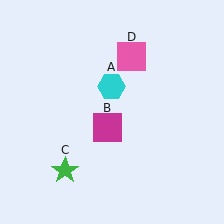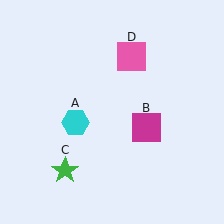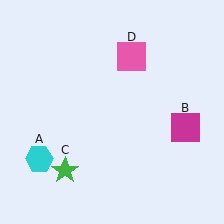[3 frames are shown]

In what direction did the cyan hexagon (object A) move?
The cyan hexagon (object A) moved down and to the left.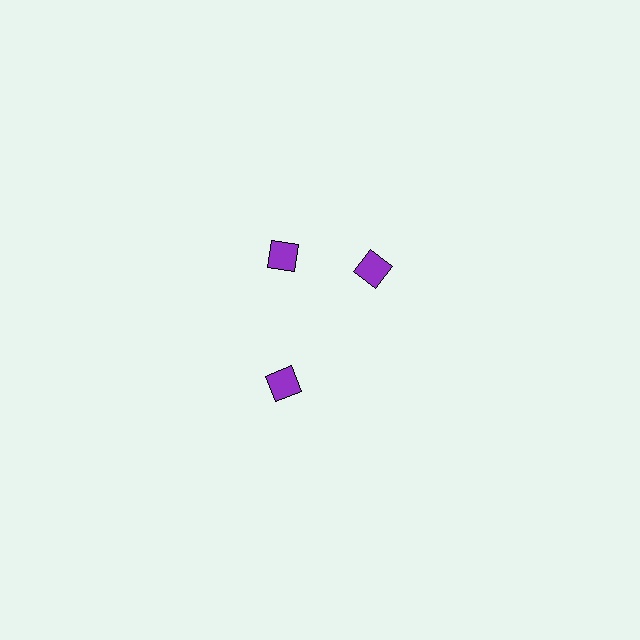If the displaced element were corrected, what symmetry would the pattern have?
It would have 3-fold rotational symmetry — the pattern would map onto itself every 120 degrees.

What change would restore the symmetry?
The symmetry would be restored by rotating it back into even spacing with its neighbors so that all 3 squares sit at equal angles and equal distance from the center.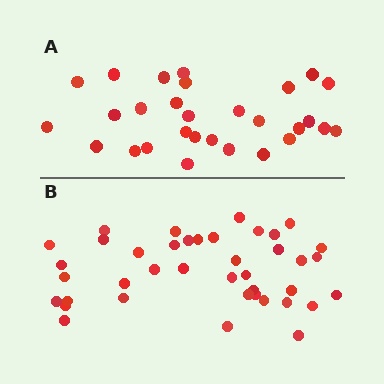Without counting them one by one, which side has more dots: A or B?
Region B (the bottom region) has more dots.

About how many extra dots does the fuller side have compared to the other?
Region B has roughly 12 or so more dots than region A.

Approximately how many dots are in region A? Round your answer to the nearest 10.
About 30 dots. (The exact count is 29, which rounds to 30.)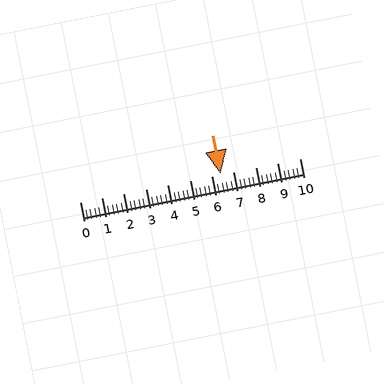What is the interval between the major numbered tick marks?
The major tick marks are spaced 1 units apart.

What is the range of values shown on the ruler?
The ruler shows values from 0 to 10.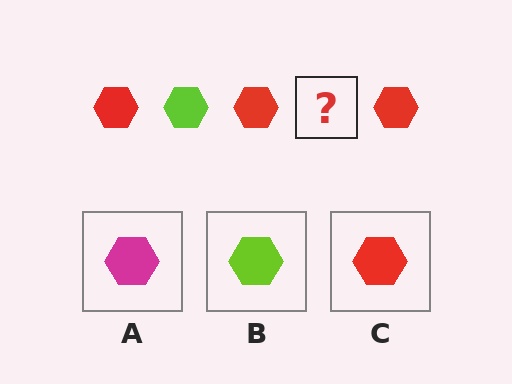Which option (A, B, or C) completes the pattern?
B.